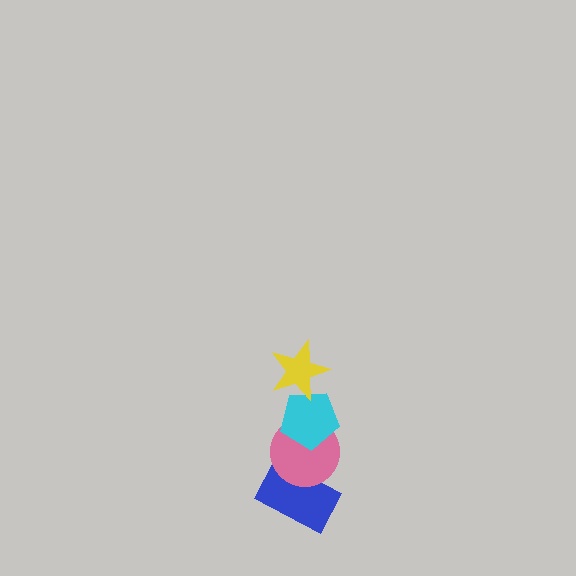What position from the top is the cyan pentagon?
The cyan pentagon is 2nd from the top.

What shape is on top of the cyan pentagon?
The yellow star is on top of the cyan pentagon.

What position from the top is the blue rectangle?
The blue rectangle is 4th from the top.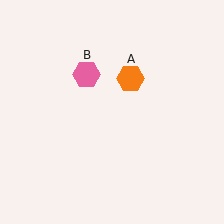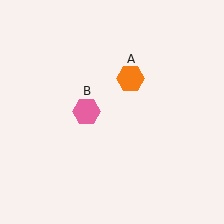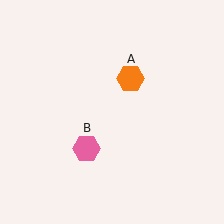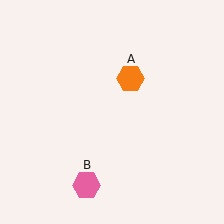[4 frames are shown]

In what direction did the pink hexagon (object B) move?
The pink hexagon (object B) moved down.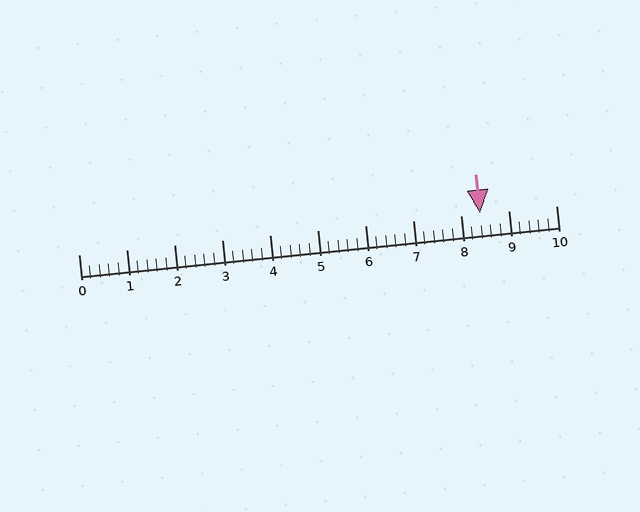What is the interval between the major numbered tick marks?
The major tick marks are spaced 1 units apart.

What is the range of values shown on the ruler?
The ruler shows values from 0 to 10.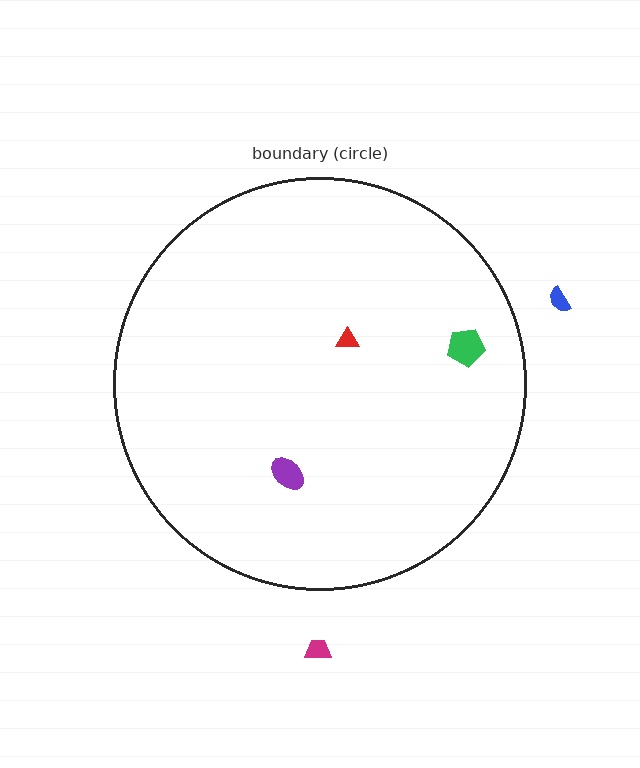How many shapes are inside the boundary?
3 inside, 2 outside.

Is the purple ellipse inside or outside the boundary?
Inside.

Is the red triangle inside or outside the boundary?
Inside.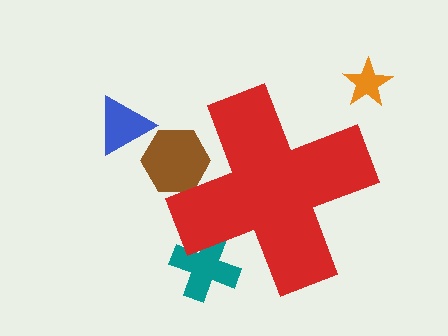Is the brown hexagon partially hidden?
Yes, the brown hexagon is partially hidden behind the red cross.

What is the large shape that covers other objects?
A red cross.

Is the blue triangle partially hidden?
No, the blue triangle is fully visible.